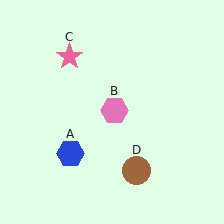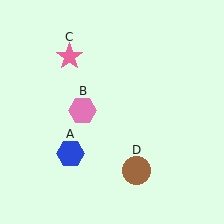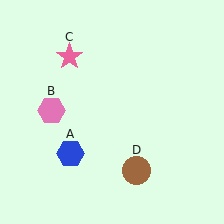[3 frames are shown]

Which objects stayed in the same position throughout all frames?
Blue hexagon (object A) and pink star (object C) and brown circle (object D) remained stationary.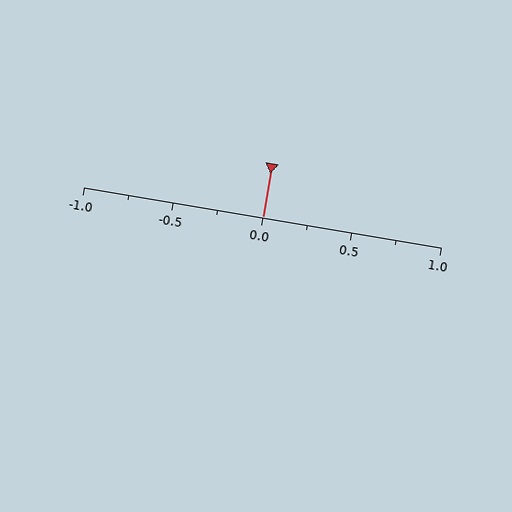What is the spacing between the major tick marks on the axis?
The major ticks are spaced 0.5 apart.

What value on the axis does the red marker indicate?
The marker indicates approximately 0.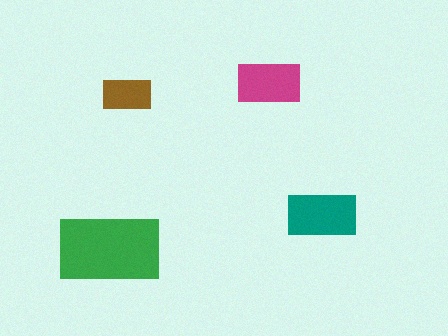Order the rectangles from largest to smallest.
the green one, the teal one, the magenta one, the brown one.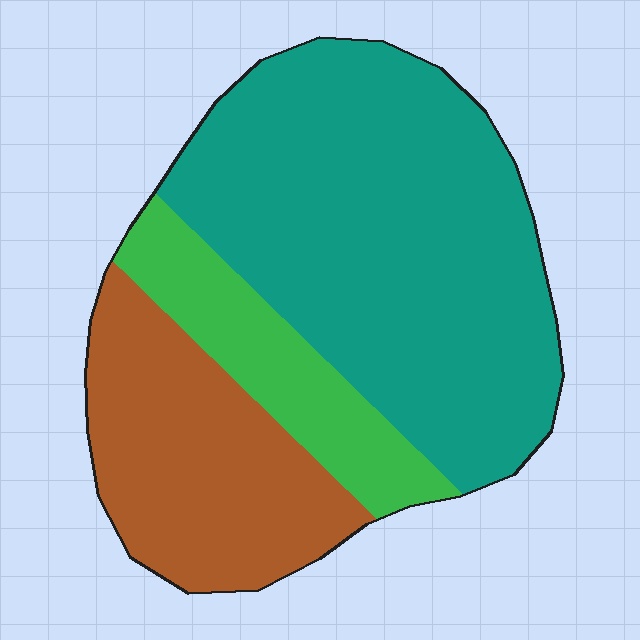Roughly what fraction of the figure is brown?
Brown takes up between a quarter and a half of the figure.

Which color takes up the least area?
Green, at roughly 15%.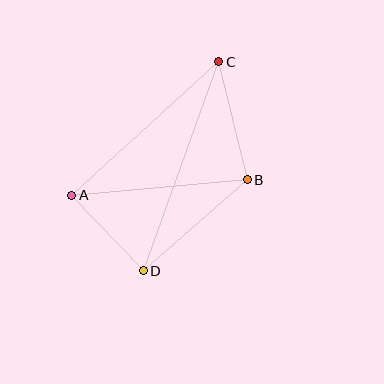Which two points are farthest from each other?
Points C and D are farthest from each other.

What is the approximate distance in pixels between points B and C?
The distance between B and C is approximately 122 pixels.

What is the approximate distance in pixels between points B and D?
The distance between B and D is approximately 138 pixels.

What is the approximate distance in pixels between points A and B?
The distance between A and B is approximately 176 pixels.